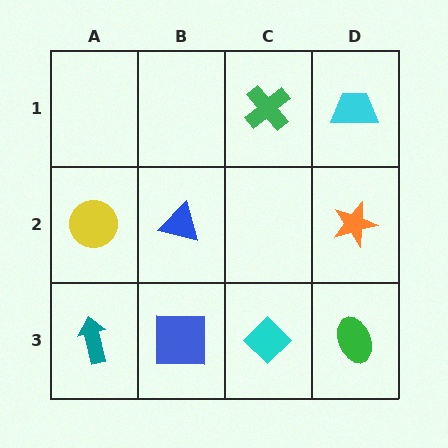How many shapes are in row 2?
3 shapes.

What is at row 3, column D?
A green ellipse.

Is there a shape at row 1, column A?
No, that cell is empty.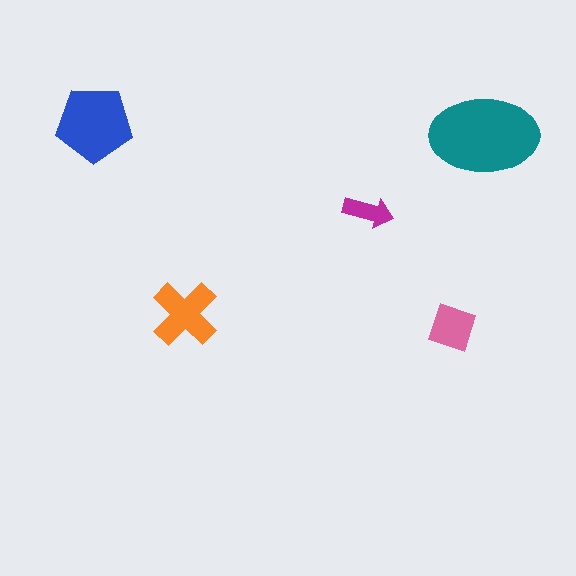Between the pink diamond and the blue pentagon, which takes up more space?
The blue pentagon.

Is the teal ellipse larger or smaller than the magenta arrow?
Larger.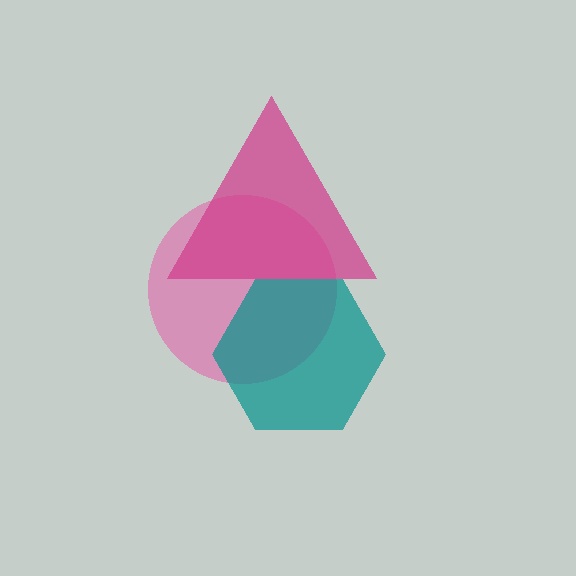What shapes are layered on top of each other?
The layered shapes are: a pink circle, a teal hexagon, a magenta triangle.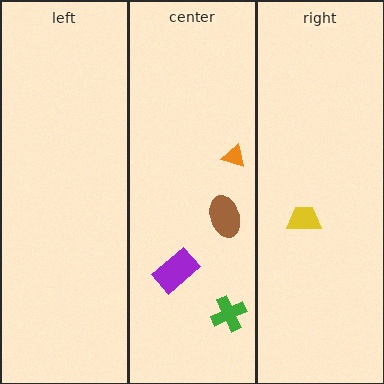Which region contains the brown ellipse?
The center region.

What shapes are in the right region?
The yellow trapezoid.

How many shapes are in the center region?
4.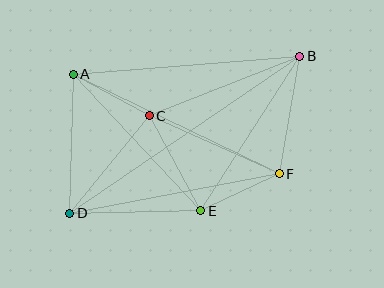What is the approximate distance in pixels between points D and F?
The distance between D and F is approximately 214 pixels.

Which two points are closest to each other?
Points A and C are closest to each other.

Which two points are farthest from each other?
Points B and D are farthest from each other.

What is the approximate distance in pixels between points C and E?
The distance between C and E is approximately 108 pixels.